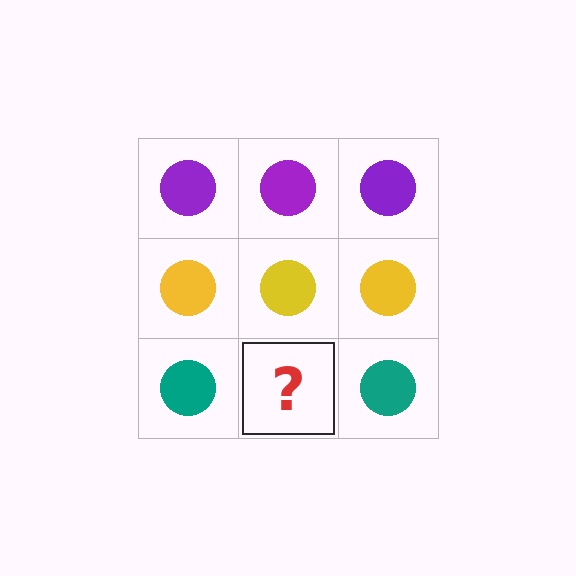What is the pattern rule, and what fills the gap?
The rule is that each row has a consistent color. The gap should be filled with a teal circle.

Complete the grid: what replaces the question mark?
The question mark should be replaced with a teal circle.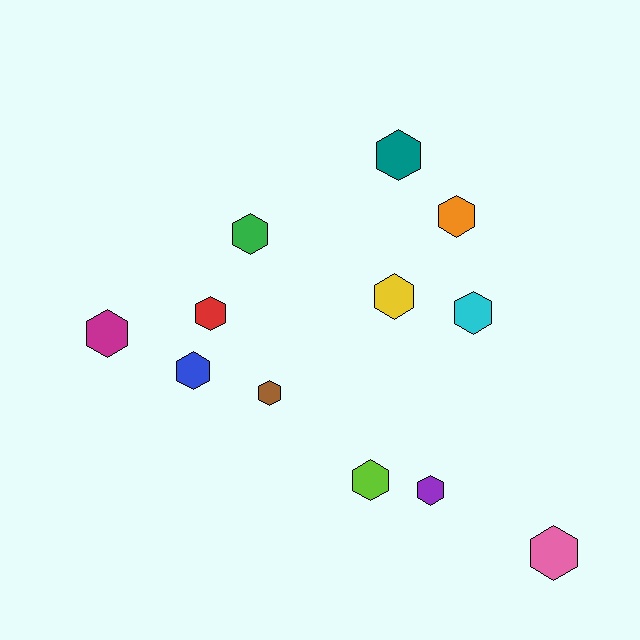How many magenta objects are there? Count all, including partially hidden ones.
There is 1 magenta object.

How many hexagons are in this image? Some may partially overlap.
There are 12 hexagons.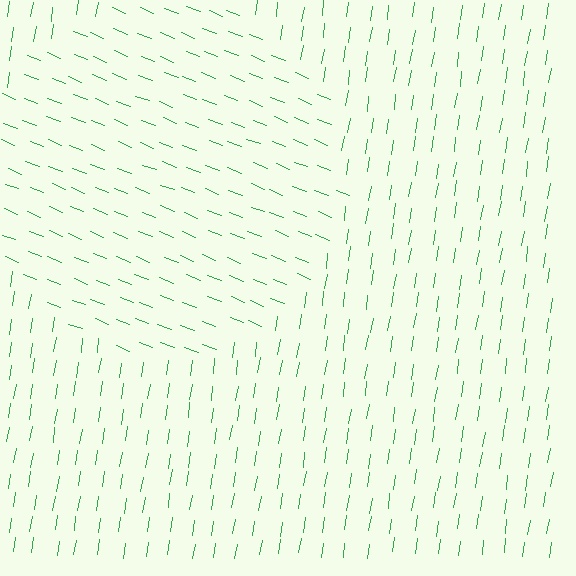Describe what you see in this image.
The image is filled with small green line segments. A circle region in the image has lines oriented differently from the surrounding lines, creating a visible texture boundary.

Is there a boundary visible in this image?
Yes, there is a texture boundary formed by a change in line orientation.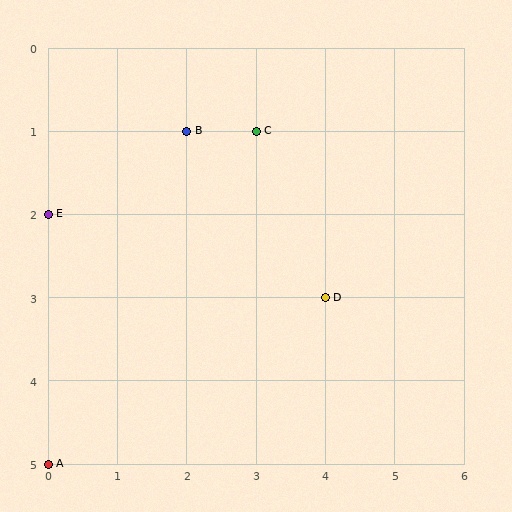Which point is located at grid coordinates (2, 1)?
Point B is at (2, 1).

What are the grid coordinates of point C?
Point C is at grid coordinates (3, 1).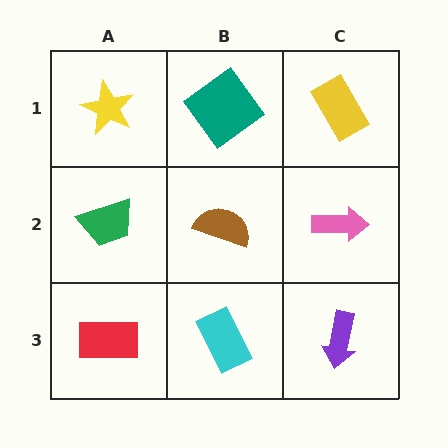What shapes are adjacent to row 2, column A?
A yellow star (row 1, column A), a red rectangle (row 3, column A), a brown semicircle (row 2, column B).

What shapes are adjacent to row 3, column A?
A green trapezoid (row 2, column A), a cyan rectangle (row 3, column B).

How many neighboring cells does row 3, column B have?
3.